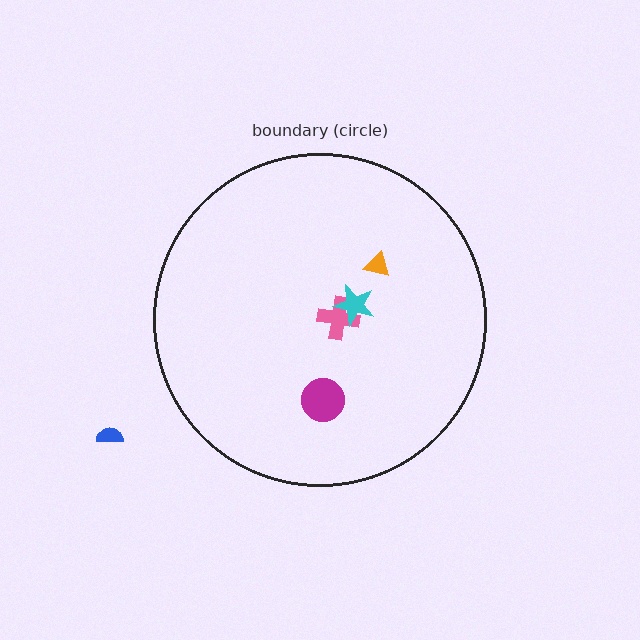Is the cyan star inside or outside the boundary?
Inside.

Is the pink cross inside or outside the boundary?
Inside.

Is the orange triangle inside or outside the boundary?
Inside.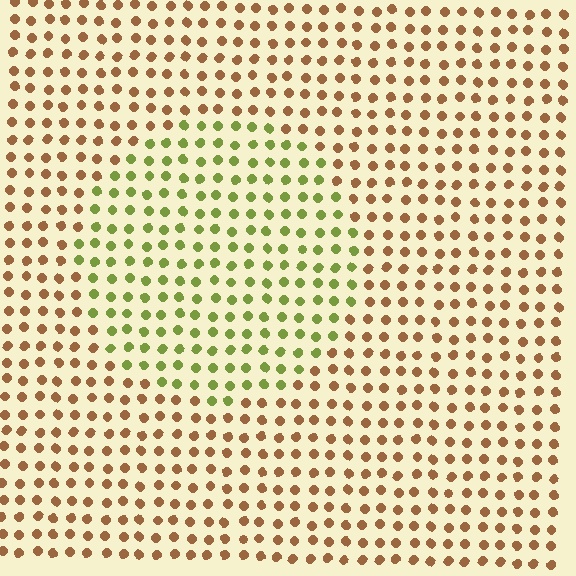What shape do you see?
I see a circle.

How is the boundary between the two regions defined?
The boundary is defined purely by a slight shift in hue (about 57 degrees). Spacing, size, and orientation are identical on both sides.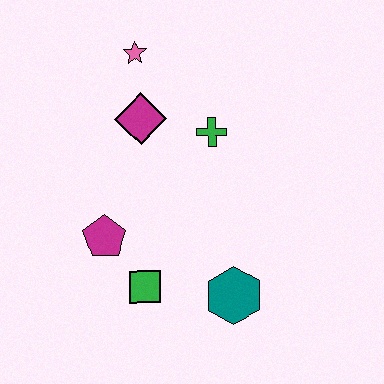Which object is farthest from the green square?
The pink star is farthest from the green square.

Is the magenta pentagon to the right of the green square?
No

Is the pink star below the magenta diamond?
No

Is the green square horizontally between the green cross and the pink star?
Yes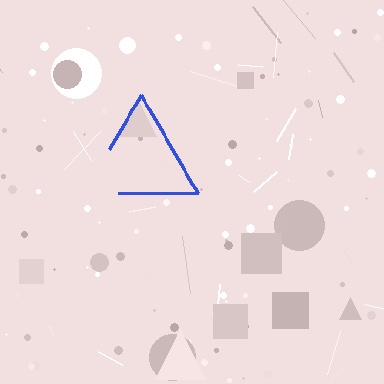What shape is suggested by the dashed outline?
The dashed outline suggests a triangle.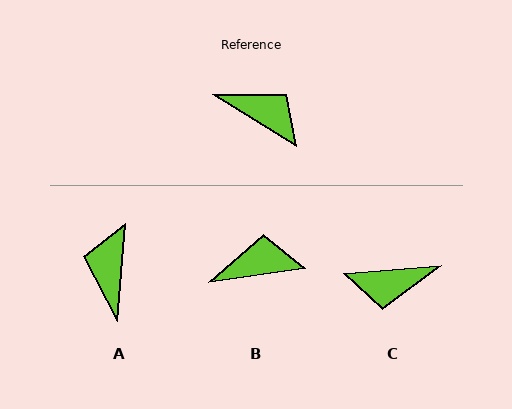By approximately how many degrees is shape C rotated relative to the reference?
Approximately 144 degrees clockwise.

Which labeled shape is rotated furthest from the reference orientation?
C, about 144 degrees away.